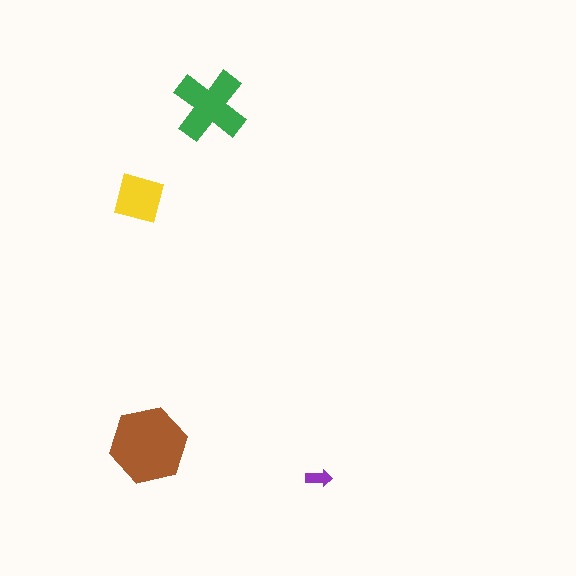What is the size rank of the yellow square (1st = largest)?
3rd.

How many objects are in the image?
There are 4 objects in the image.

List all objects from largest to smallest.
The brown hexagon, the green cross, the yellow square, the purple arrow.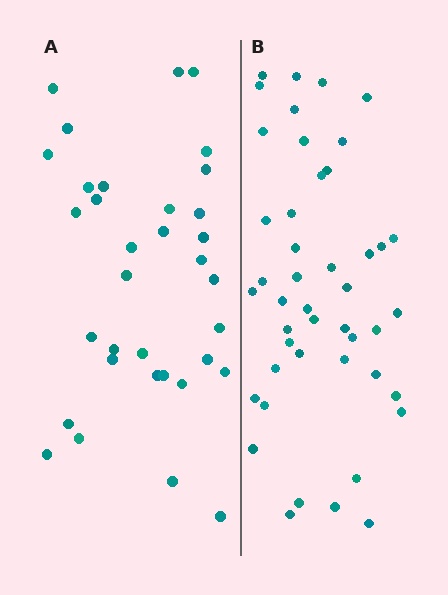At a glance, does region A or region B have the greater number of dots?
Region B (the right region) has more dots.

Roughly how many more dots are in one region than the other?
Region B has roughly 12 or so more dots than region A.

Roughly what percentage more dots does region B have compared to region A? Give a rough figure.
About 30% more.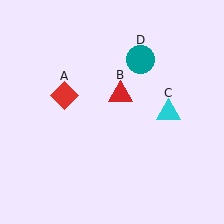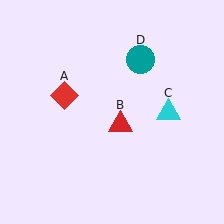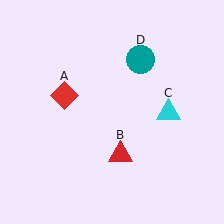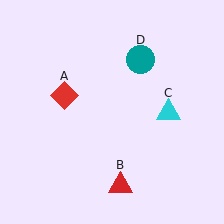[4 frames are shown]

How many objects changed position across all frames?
1 object changed position: red triangle (object B).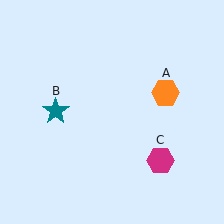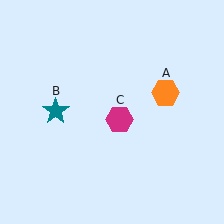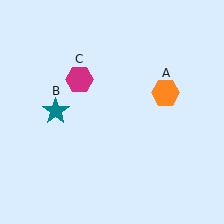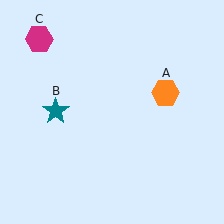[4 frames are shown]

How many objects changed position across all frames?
1 object changed position: magenta hexagon (object C).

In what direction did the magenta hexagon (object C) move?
The magenta hexagon (object C) moved up and to the left.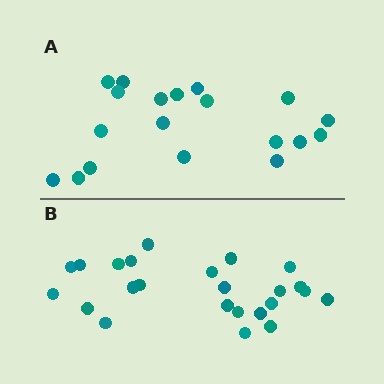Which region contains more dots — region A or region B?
Region B (the bottom region) has more dots.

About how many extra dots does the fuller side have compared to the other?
Region B has about 5 more dots than region A.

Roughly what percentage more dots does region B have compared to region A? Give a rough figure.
About 25% more.